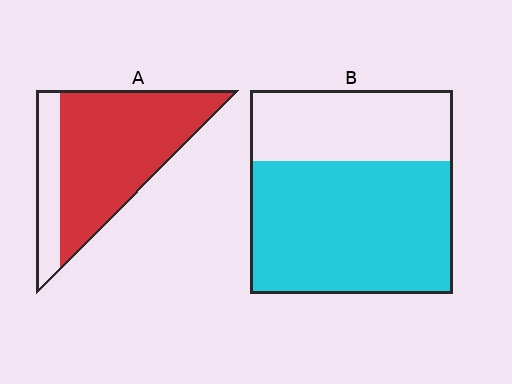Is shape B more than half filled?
Yes.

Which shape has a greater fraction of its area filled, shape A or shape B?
Shape A.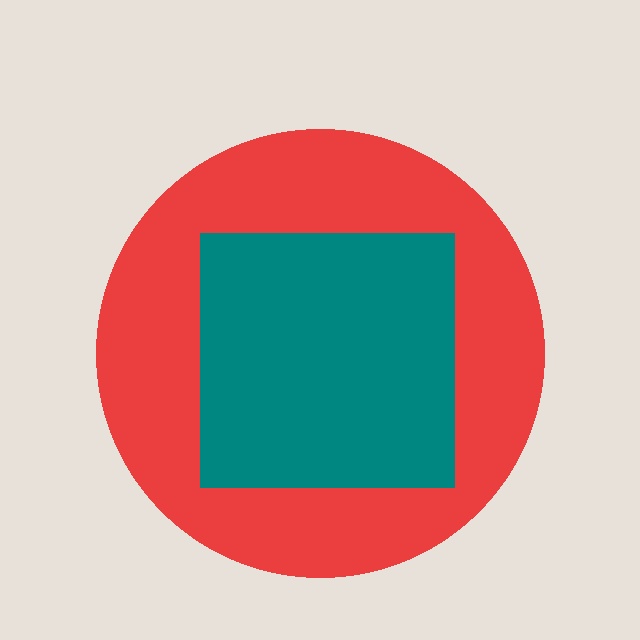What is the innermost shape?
The teal square.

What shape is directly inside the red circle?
The teal square.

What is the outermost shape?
The red circle.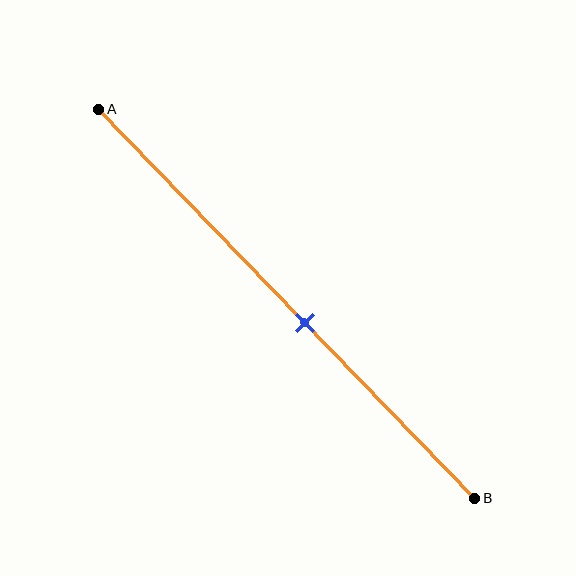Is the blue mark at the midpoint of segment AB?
No, the mark is at about 55% from A, not at the 50% midpoint.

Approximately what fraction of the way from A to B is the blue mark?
The blue mark is approximately 55% of the way from A to B.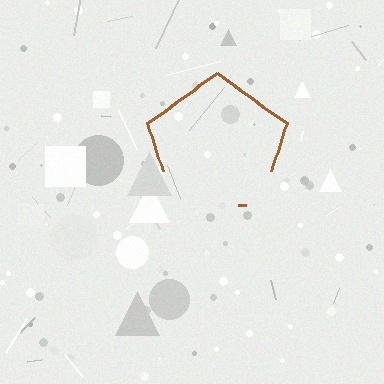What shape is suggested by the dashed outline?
The dashed outline suggests a pentagon.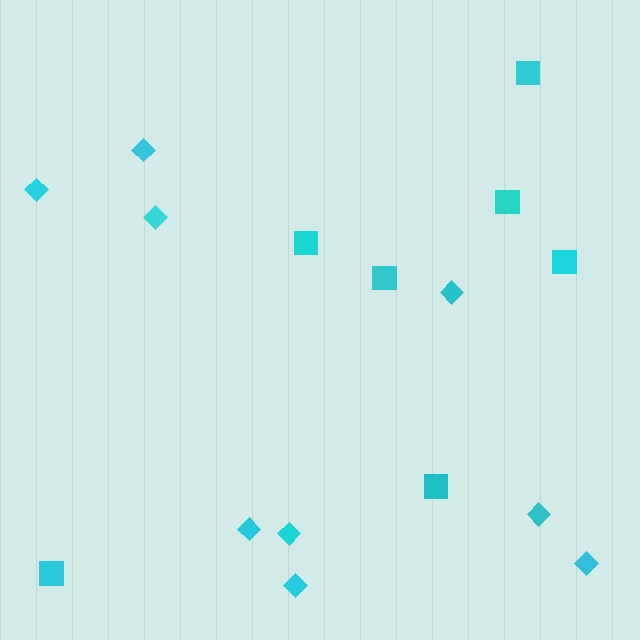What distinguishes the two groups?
There are 2 groups: one group of diamonds (9) and one group of squares (7).